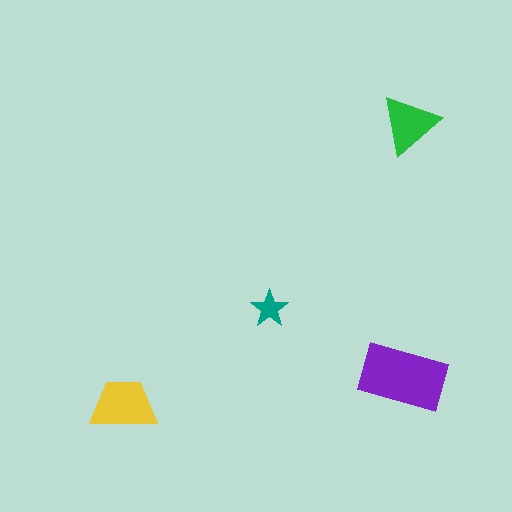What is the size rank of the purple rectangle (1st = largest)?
1st.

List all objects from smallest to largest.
The teal star, the green triangle, the yellow trapezoid, the purple rectangle.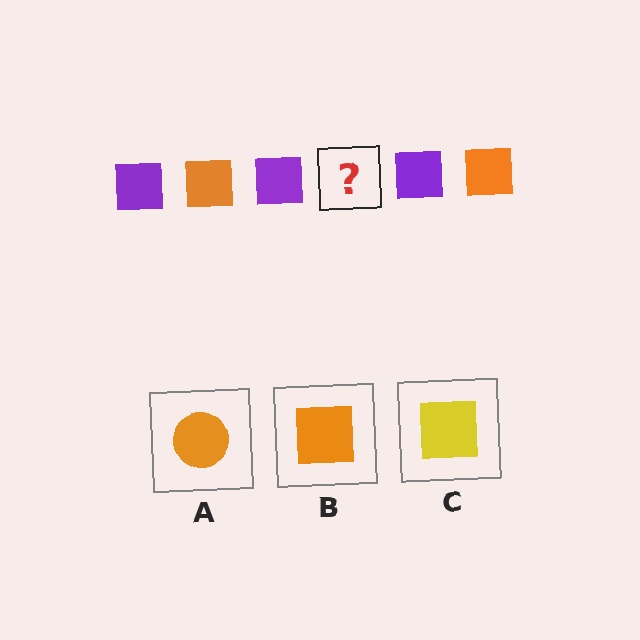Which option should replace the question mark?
Option B.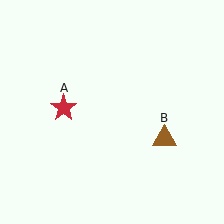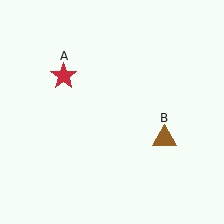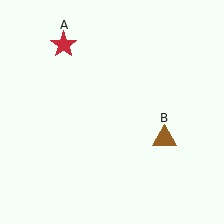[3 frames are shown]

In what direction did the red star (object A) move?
The red star (object A) moved up.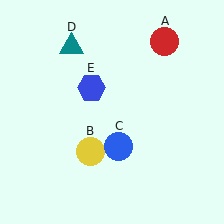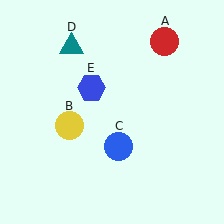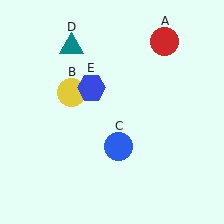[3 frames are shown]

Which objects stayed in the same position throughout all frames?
Red circle (object A) and blue circle (object C) and teal triangle (object D) and blue hexagon (object E) remained stationary.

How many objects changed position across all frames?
1 object changed position: yellow circle (object B).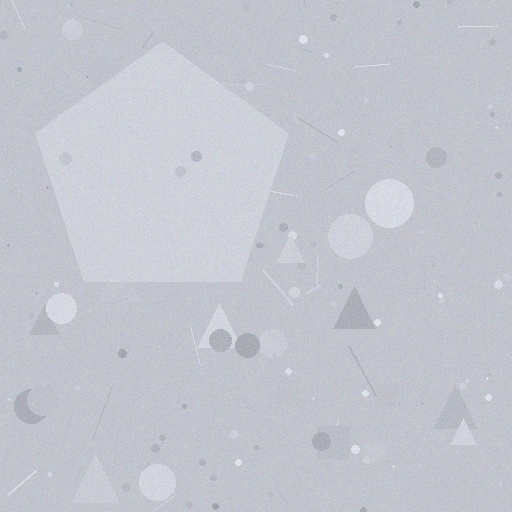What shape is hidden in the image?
A pentagon is hidden in the image.